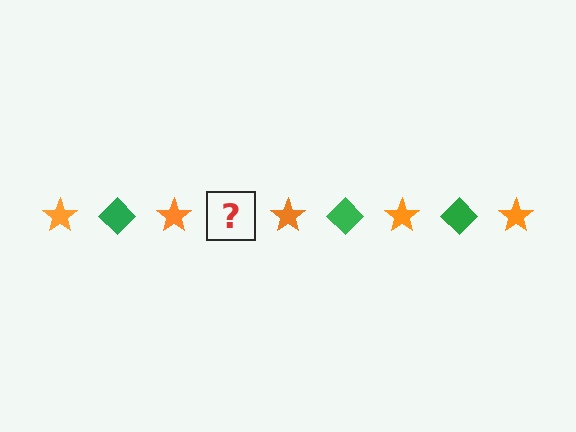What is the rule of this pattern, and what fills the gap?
The rule is that the pattern alternates between orange star and green diamond. The gap should be filled with a green diamond.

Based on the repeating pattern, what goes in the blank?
The blank should be a green diamond.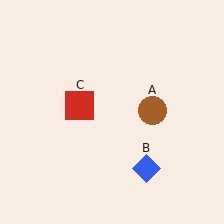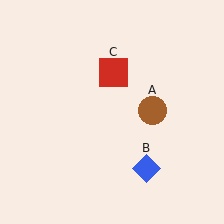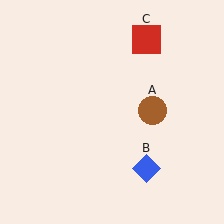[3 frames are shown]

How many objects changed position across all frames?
1 object changed position: red square (object C).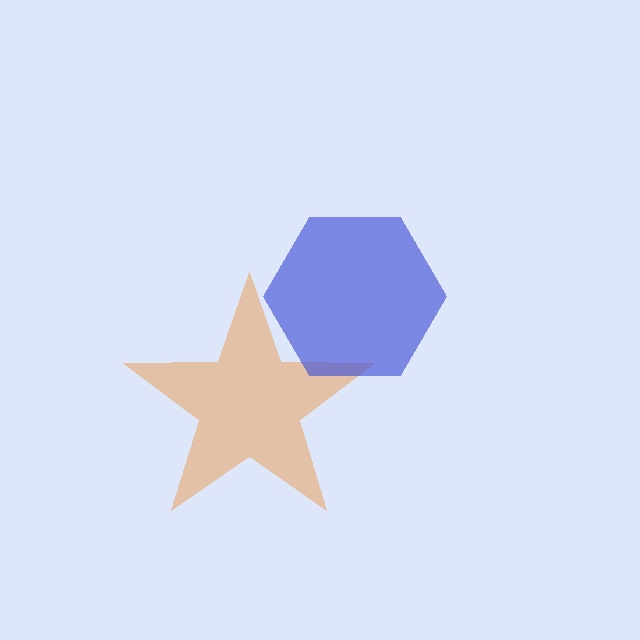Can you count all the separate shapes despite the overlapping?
Yes, there are 2 separate shapes.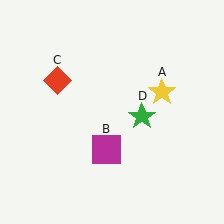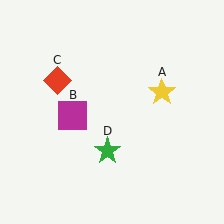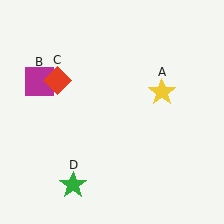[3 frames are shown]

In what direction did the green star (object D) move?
The green star (object D) moved down and to the left.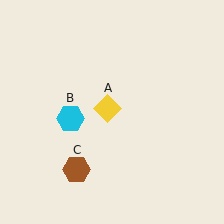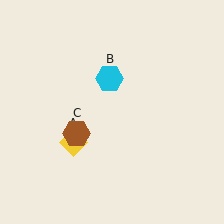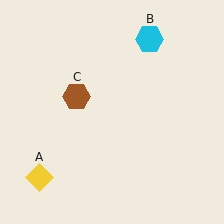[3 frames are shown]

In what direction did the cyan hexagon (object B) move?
The cyan hexagon (object B) moved up and to the right.